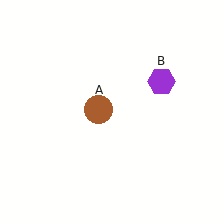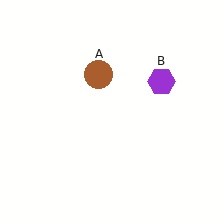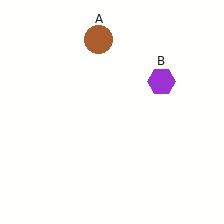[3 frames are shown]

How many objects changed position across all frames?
1 object changed position: brown circle (object A).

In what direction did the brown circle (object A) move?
The brown circle (object A) moved up.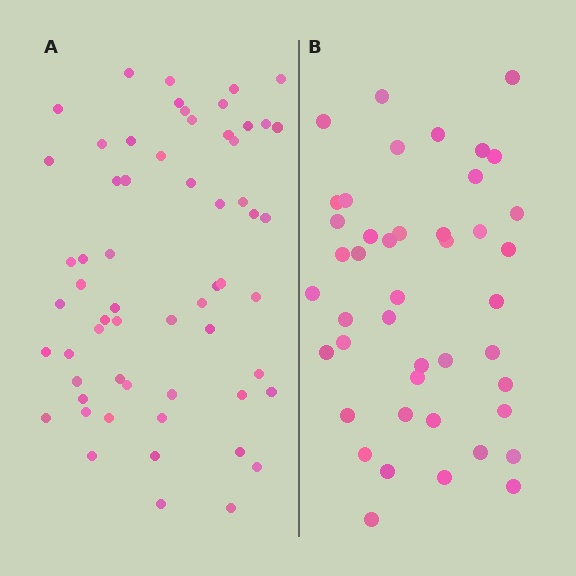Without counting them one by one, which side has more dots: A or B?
Region A (the left region) has more dots.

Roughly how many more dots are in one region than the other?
Region A has approximately 15 more dots than region B.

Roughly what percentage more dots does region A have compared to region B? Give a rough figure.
About 35% more.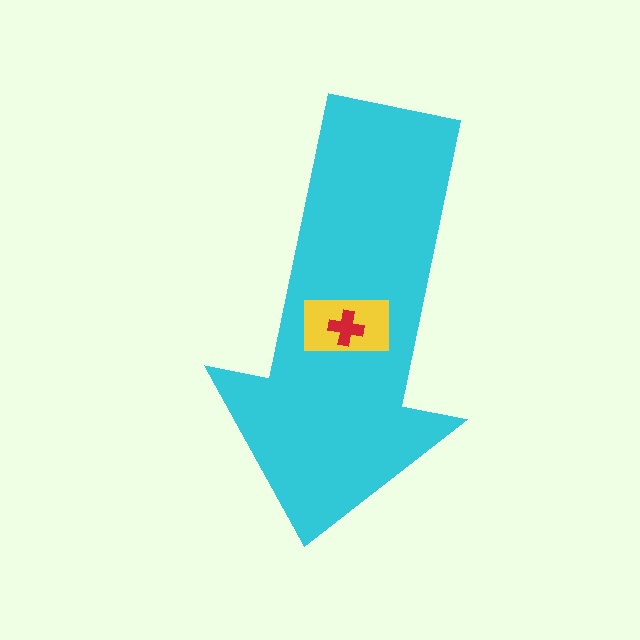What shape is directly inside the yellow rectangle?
The red cross.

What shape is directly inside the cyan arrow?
The yellow rectangle.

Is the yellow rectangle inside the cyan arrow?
Yes.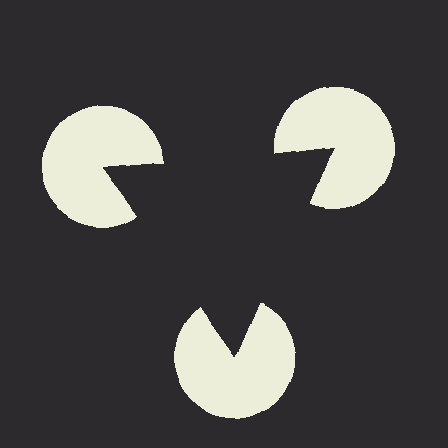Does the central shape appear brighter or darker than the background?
It typically appears slightly darker than the background, even though no actual brightness change is drawn.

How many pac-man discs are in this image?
There are 3 — one at each vertex of the illusory triangle.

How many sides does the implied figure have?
3 sides.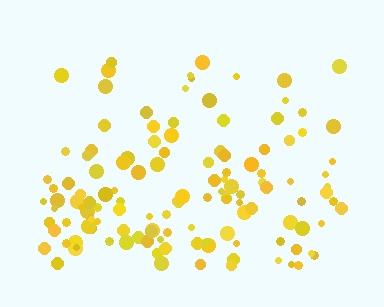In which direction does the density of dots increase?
From top to bottom, with the bottom side densest.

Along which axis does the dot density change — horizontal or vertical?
Vertical.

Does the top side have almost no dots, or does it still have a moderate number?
Still a moderate number, just noticeably fewer than the bottom.